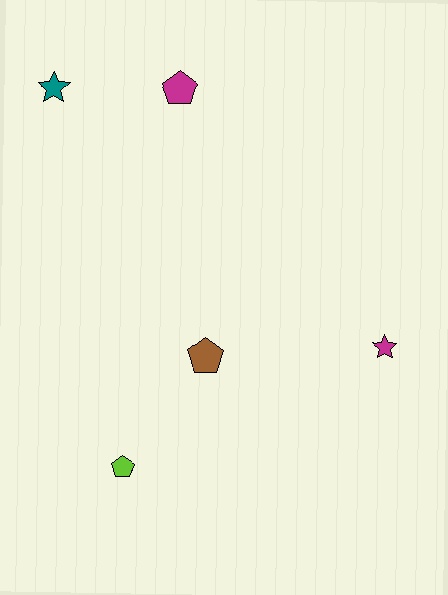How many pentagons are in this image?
There are 3 pentagons.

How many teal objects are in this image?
There is 1 teal object.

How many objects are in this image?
There are 5 objects.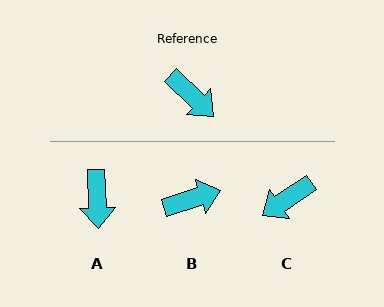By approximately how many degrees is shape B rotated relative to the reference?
Approximately 61 degrees counter-clockwise.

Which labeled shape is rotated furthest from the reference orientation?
C, about 102 degrees away.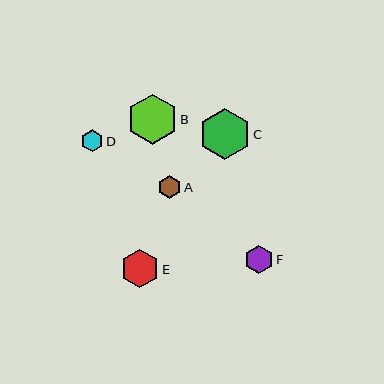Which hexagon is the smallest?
Hexagon D is the smallest with a size of approximately 22 pixels.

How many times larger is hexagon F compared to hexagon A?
Hexagon F is approximately 1.2 times the size of hexagon A.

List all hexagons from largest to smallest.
From largest to smallest: C, B, E, F, A, D.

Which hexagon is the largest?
Hexagon C is the largest with a size of approximately 51 pixels.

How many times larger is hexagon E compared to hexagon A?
Hexagon E is approximately 1.7 times the size of hexagon A.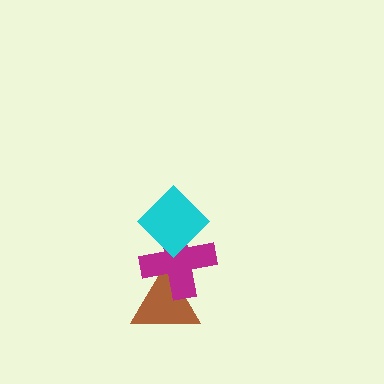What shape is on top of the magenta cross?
The cyan diamond is on top of the magenta cross.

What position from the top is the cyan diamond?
The cyan diamond is 1st from the top.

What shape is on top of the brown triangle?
The magenta cross is on top of the brown triangle.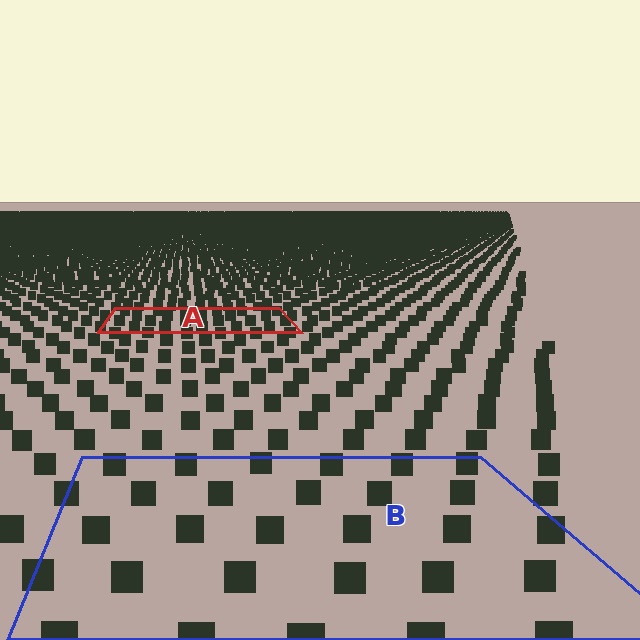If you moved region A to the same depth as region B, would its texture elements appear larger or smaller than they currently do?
They would appear larger. At a closer depth, the same texture elements are projected at a bigger on-screen size.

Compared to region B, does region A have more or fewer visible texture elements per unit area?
Region A has more texture elements per unit area — they are packed more densely because it is farther away.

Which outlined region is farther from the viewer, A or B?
Region A is farther from the viewer — the texture elements inside it appear smaller and more densely packed.